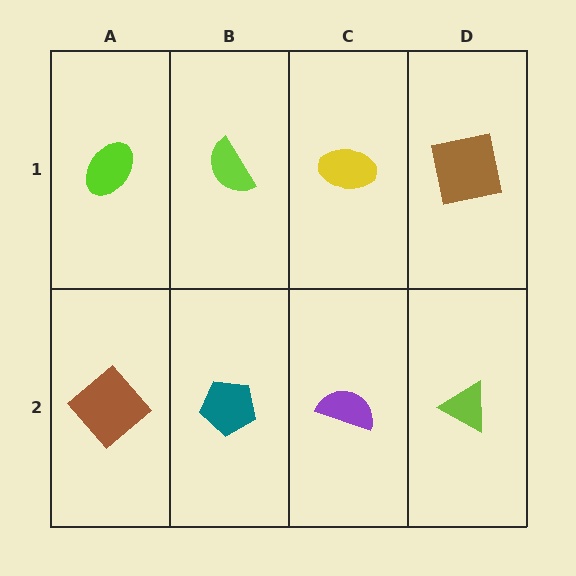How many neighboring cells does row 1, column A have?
2.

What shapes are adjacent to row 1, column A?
A brown diamond (row 2, column A), a lime semicircle (row 1, column B).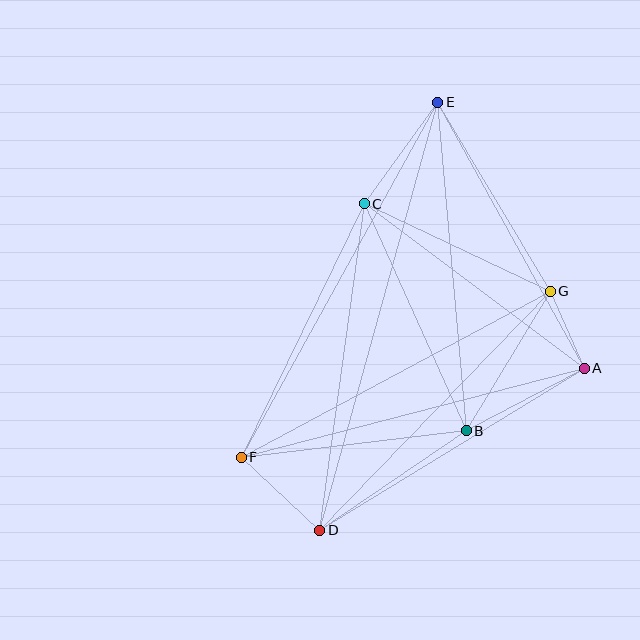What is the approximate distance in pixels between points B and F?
The distance between B and F is approximately 227 pixels.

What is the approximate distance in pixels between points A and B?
The distance between A and B is approximately 133 pixels.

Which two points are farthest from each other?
Points D and E are farthest from each other.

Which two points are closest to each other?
Points A and G are closest to each other.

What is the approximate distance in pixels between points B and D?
The distance between B and D is approximately 177 pixels.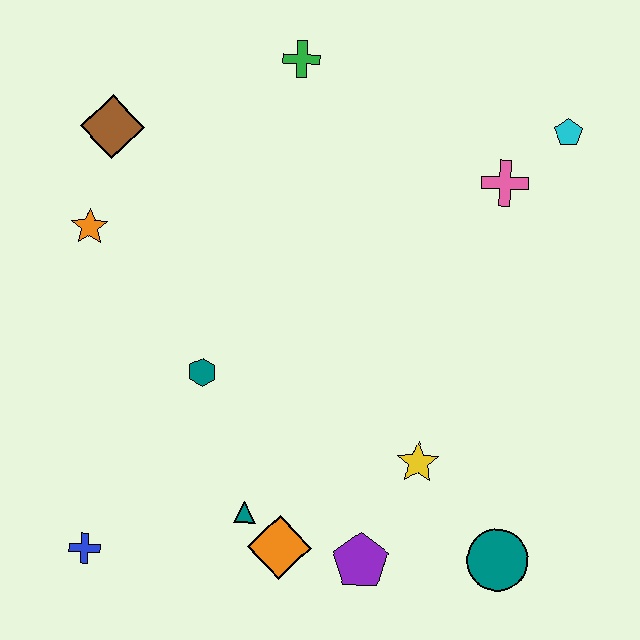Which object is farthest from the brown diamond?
The teal circle is farthest from the brown diamond.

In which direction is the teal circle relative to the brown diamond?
The teal circle is below the brown diamond.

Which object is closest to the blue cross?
The teal triangle is closest to the blue cross.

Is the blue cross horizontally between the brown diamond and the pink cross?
No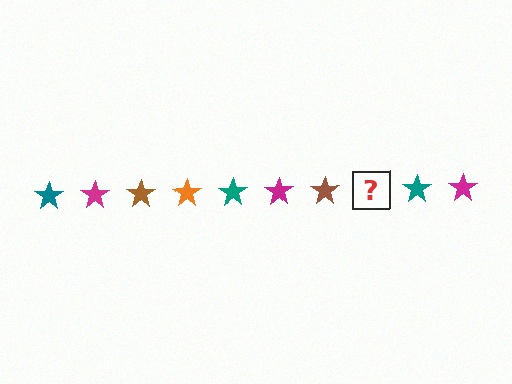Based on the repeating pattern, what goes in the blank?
The blank should be an orange star.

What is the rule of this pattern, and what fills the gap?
The rule is that the pattern cycles through teal, magenta, brown, orange stars. The gap should be filled with an orange star.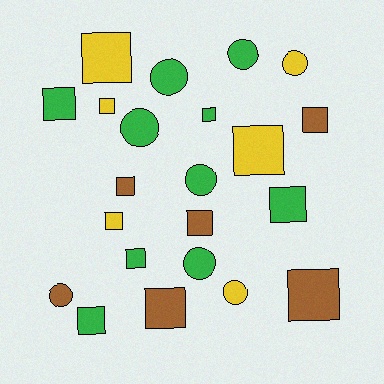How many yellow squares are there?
There are 4 yellow squares.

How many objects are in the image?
There are 22 objects.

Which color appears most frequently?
Green, with 10 objects.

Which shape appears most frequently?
Square, with 14 objects.